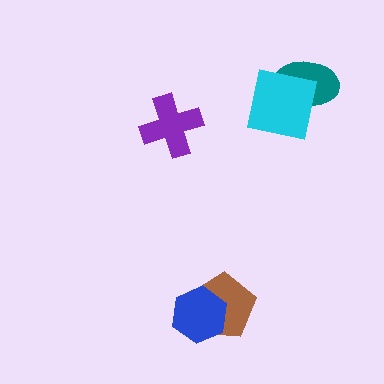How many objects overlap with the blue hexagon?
1 object overlaps with the blue hexagon.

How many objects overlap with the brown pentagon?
1 object overlaps with the brown pentagon.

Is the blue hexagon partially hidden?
No, no other shape covers it.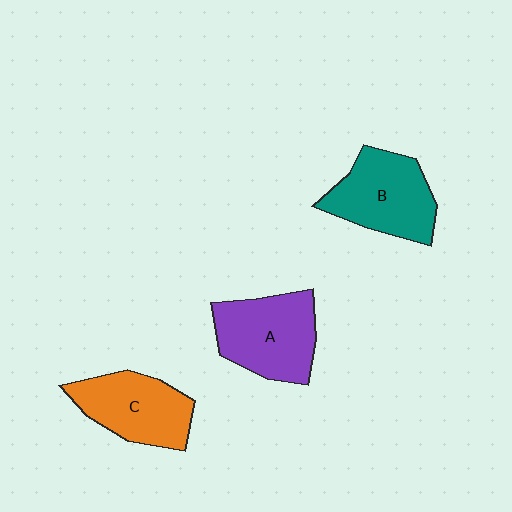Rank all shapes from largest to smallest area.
From largest to smallest: A (purple), B (teal), C (orange).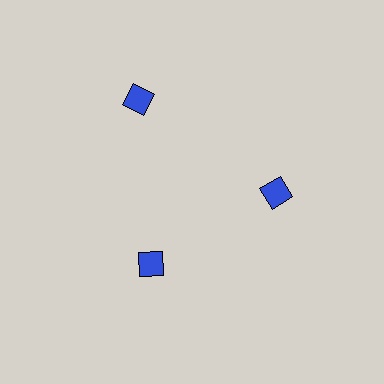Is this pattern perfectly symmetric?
No. The 3 blue diamonds are arranged in a ring, but one element near the 11 o'clock position is pushed outward from the center, breaking the 3-fold rotational symmetry.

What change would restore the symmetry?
The symmetry would be restored by moving it inward, back onto the ring so that all 3 diamonds sit at equal angles and equal distance from the center.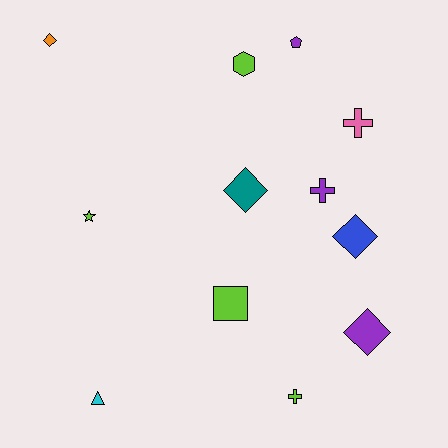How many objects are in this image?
There are 12 objects.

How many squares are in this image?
There is 1 square.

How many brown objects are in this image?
There are no brown objects.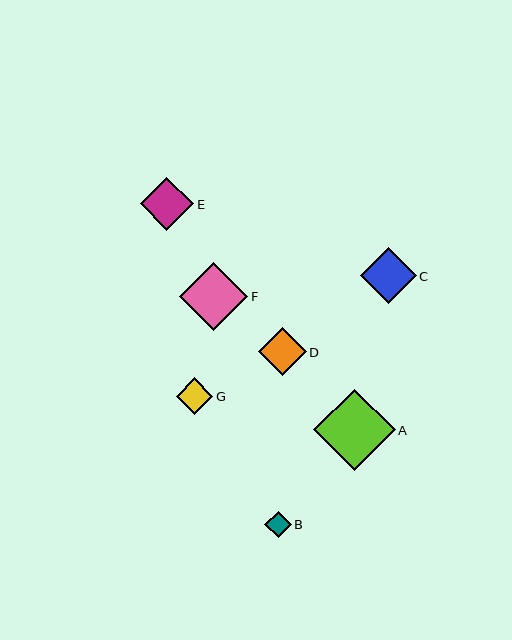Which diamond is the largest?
Diamond A is the largest with a size of approximately 81 pixels.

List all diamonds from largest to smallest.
From largest to smallest: A, F, C, E, D, G, B.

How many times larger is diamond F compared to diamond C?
Diamond F is approximately 1.2 times the size of diamond C.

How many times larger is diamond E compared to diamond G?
Diamond E is approximately 1.5 times the size of diamond G.